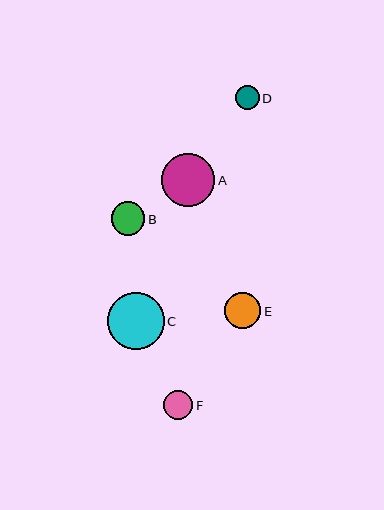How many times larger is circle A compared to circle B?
Circle A is approximately 1.6 times the size of circle B.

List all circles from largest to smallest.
From largest to smallest: C, A, E, B, F, D.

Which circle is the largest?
Circle C is the largest with a size of approximately 57 pixels.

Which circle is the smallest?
Circle D is the smallest with a size of approximately 23 pixels.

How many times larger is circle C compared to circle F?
Circle C is approximately 1.9 times the size of circle F.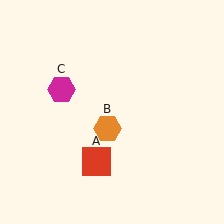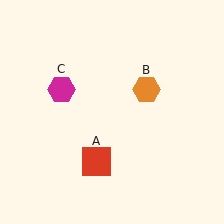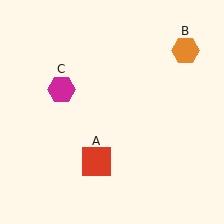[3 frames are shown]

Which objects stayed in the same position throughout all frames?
Red square (object A) and magenta hexagon (object C) remained stationary.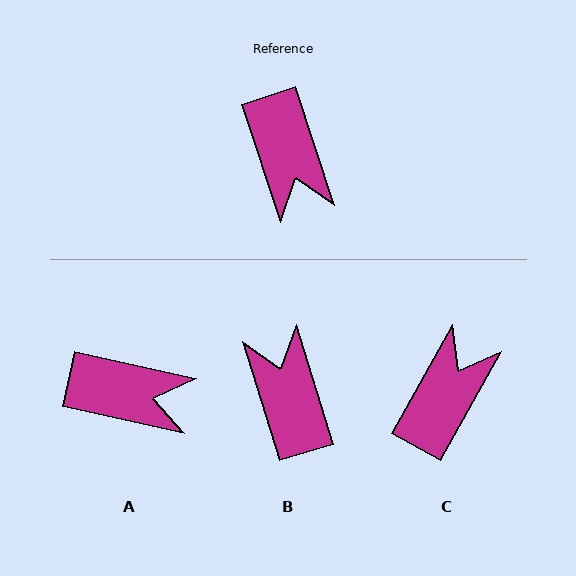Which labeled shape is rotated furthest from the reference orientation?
B, about 179 degrees away.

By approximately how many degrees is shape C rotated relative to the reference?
Approximately 132 degrees counter-clockwise.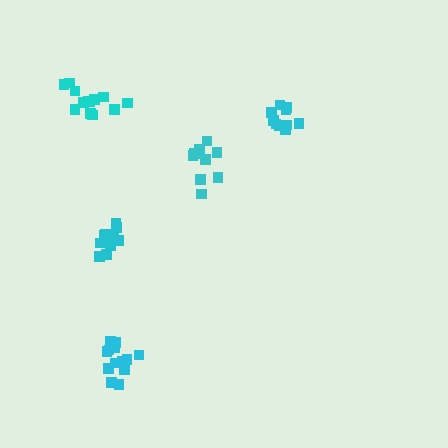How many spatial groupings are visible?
There are 5 spatial groupings.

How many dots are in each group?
Group 1: 13 dots, Group 2: 12 dots, Group 3: 13 dots, Group 4: 13 dots, Group 5: 9 dots (60 total).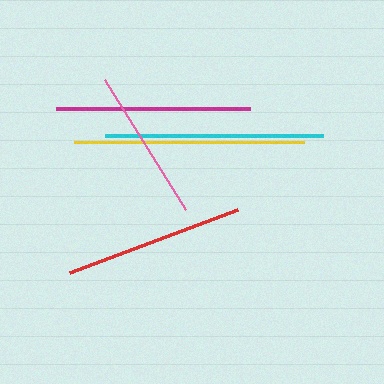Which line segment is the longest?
The yellow line is the longest at approximately 230 pixels.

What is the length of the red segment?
The red segment is approximately 180 pixels long.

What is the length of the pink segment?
The pink segment is approximately 153 pixels long.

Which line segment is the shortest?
The pink line is the shortest at approximately 153 pixels.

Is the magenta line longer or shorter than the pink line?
The magenta line is longer than the pink line.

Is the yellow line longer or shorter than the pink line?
The yellow line is longer than the pink line.